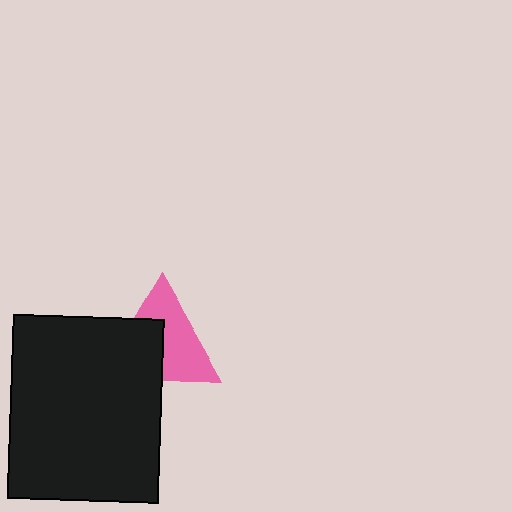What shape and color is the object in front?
The object in front is a black rectangle.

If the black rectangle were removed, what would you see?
You would see the complete pink triangle.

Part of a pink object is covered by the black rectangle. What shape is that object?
It is a triangle.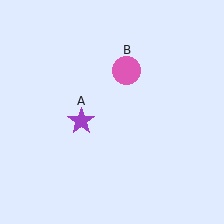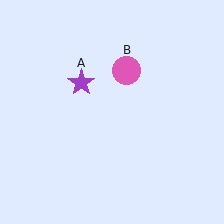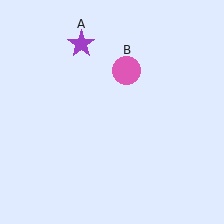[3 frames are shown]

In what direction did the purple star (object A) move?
The purple star (object A) moved up.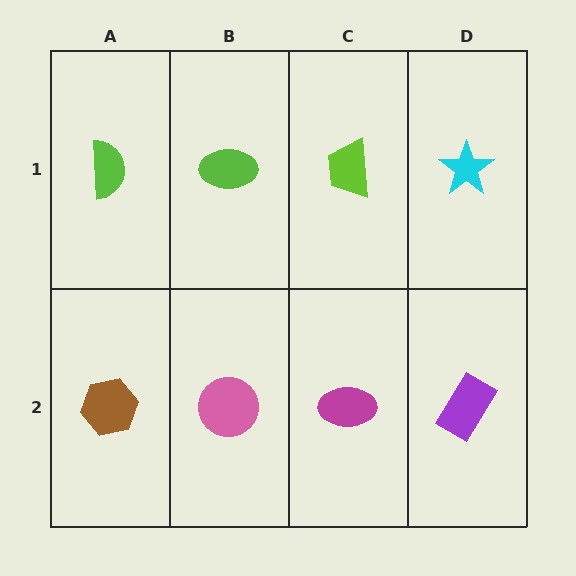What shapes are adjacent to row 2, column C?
A lime trapezoid (row 1, column C), a pink circle (row 2, column B), a purple rectangle (row 2, column D).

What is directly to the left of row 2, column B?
A brown hexagon.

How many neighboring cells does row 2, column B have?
3.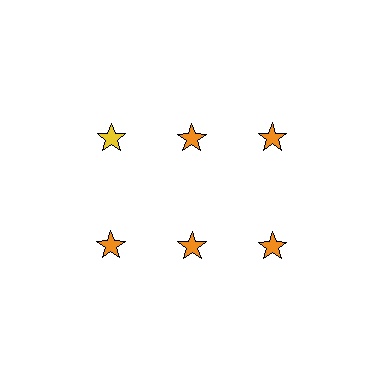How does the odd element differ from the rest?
It has a different color: yellow instead of orange.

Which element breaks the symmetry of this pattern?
The yellow star in the top row, leftmost column breaks the symmetry. All other shapes are orange stars.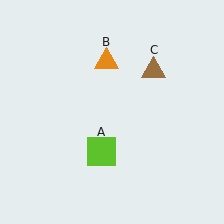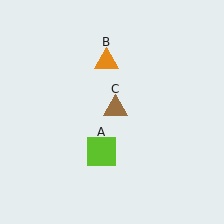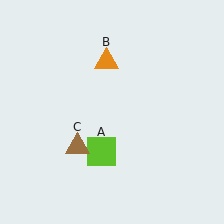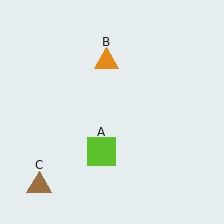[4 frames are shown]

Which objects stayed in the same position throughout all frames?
Lime square (object A) and orange triangle (object B) remained stationary.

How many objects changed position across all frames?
1 object changed position: brown triangle (object C).